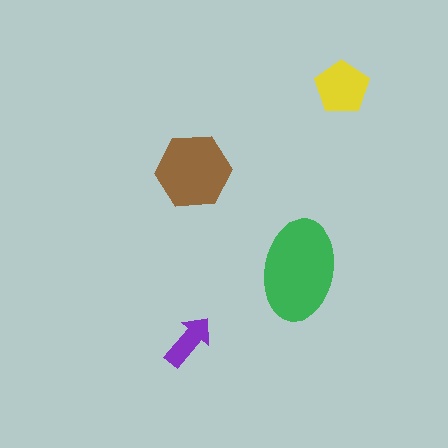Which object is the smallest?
The purple arrow.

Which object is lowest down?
The purple arrow is bottommost.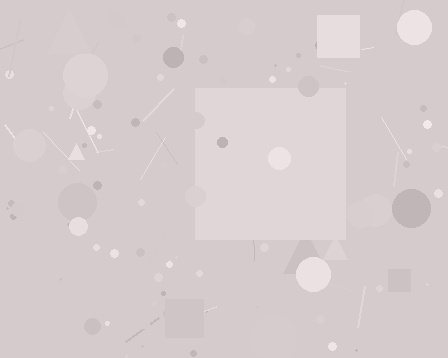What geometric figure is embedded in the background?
A square is embedded in the background.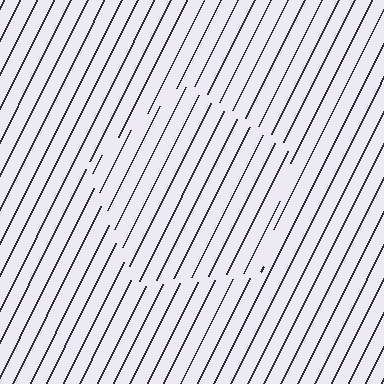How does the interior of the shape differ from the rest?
The interior of the shape contains the same grating, shifted by half a period — the contour is defined by the phase discontinuity where line-ends from the inner and outer gratings abut.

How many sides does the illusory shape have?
5 sides — the line-ends trace a pentagon.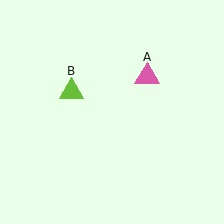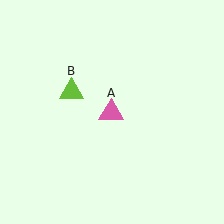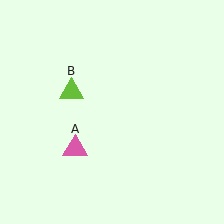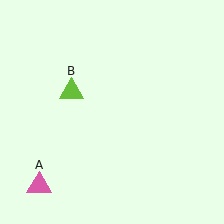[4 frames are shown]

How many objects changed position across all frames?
1 object changed position: pink triangle (object A).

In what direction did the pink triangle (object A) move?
The pink triangle (object A) moved down and to the left.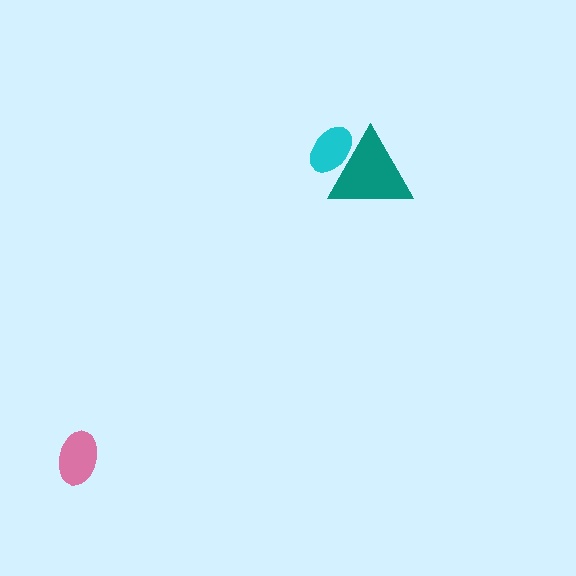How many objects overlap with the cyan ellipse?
1 object overlaps with the cyan ellipse.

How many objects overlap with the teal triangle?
1 object overlaps with the teal triangle.